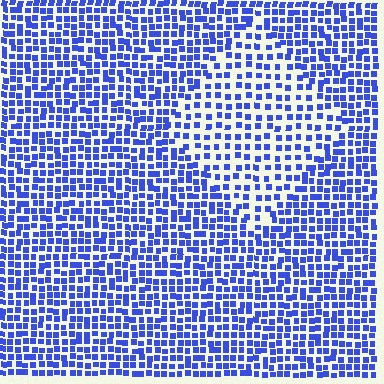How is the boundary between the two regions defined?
The boundary is defined by a change in element density (approximately 1.7x ratio). All elements are the same color, size, and shape.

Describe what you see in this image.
The image contains small blue elements arranged at two different densities. A diamond-shaped region is visible where the elements are less densely packed than the surrounding area.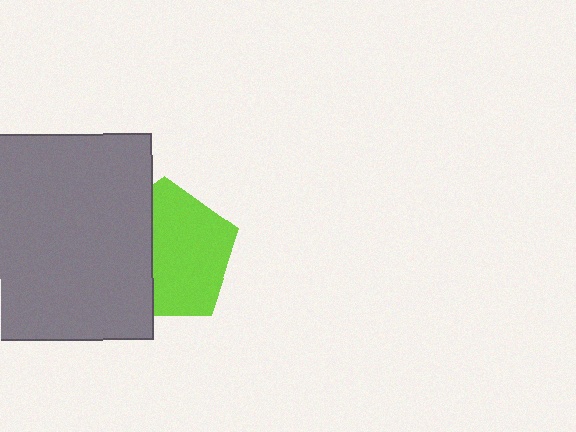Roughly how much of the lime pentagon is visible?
About half of it is visible (roughly 61%).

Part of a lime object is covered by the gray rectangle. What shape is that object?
It is a pentagon.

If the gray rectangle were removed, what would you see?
You would see the complete lime pentagon.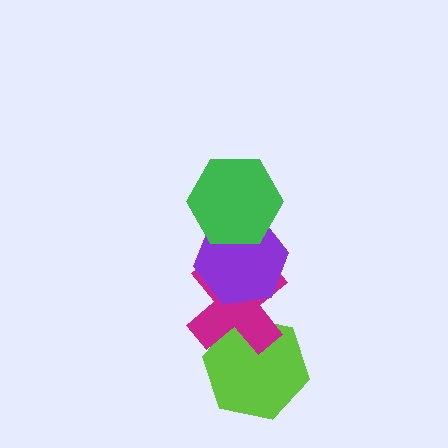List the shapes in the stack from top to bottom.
From top to bottom: the green hexagon, the purple hexagon, the magenta cross, the lime hexagon.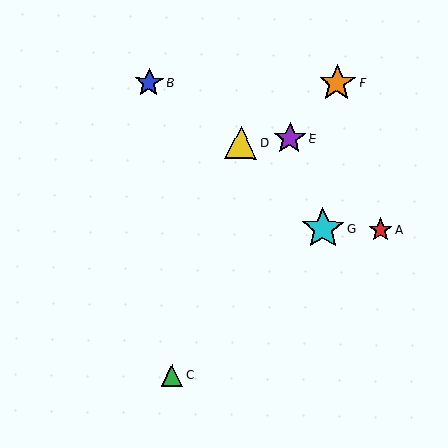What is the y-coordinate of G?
Object G is at y≈228.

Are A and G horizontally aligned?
Yes, both are at y≈229.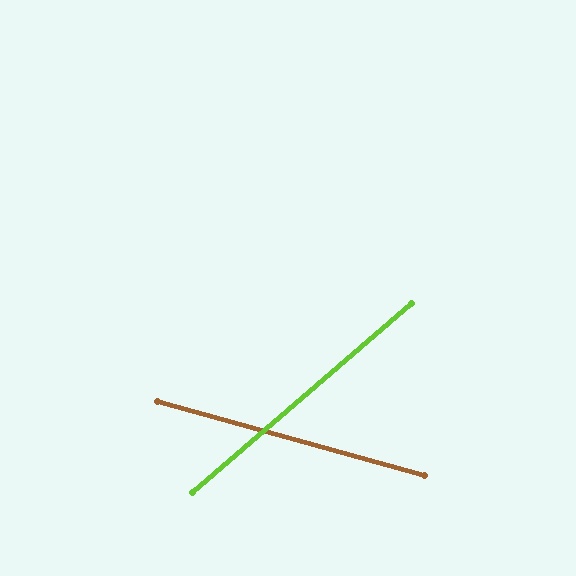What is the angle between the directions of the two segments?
Approximately 57 degrees.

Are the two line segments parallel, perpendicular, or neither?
Neither parallel nor perpendicular — they differ by about 57°.